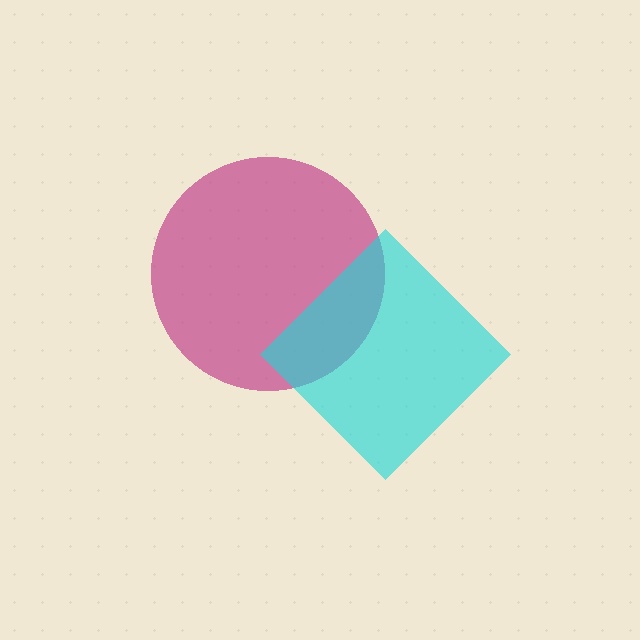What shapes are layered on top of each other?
The layered shapes are: a magenta circle, a cyan diamond.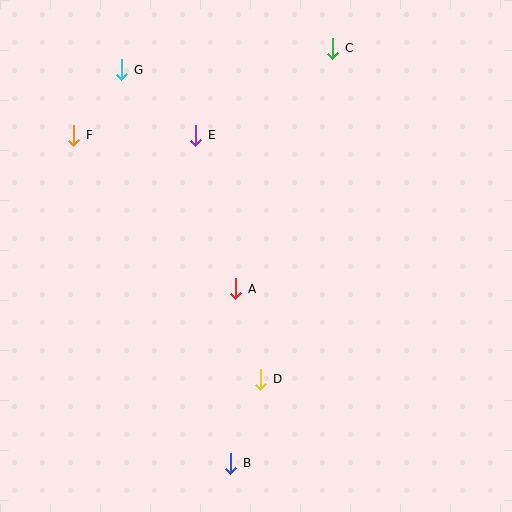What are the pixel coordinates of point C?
Point C is at (333, 48).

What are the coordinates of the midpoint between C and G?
The midpoint between C and G is at (227, 59).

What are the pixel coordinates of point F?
Point F is at (74, 135).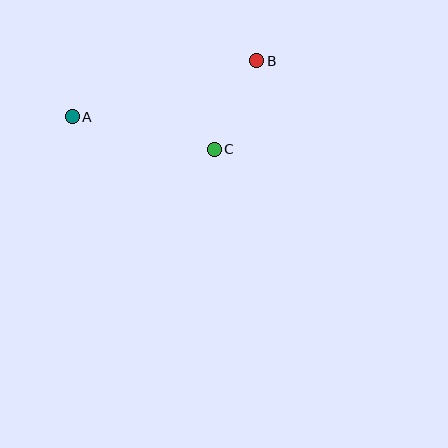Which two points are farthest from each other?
Points A and B are farthest from each other.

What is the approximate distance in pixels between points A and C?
The distance between A and C is approximately 145 pixels.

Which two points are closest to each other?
Points B and C are closest to each other.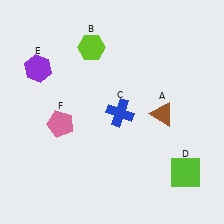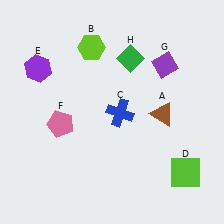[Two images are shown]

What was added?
A purple diamond (G), a green diamond (H) were added in Image 2.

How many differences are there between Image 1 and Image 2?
There are 2 differences between the two images.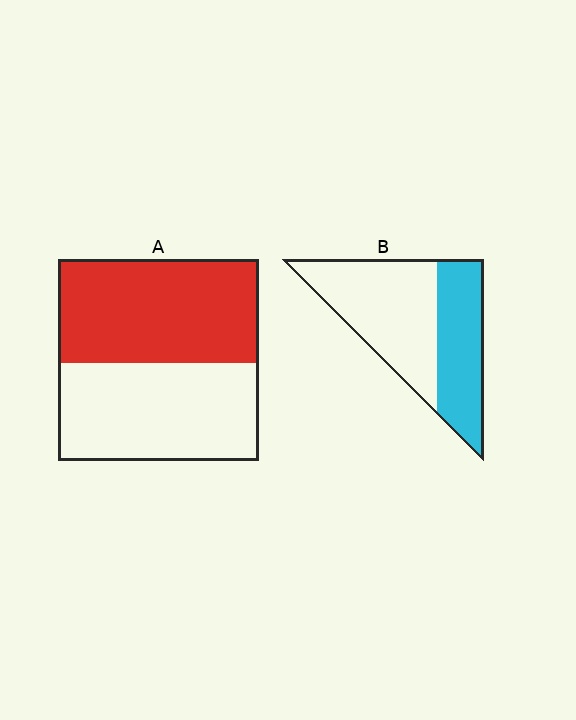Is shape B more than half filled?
No.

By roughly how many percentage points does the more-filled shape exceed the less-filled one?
By roughly 10 percentage points (A over B).